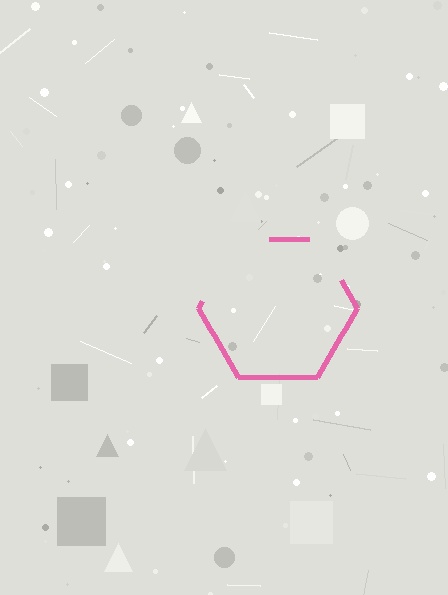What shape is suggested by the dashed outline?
The dashed outline suggests a hexagon.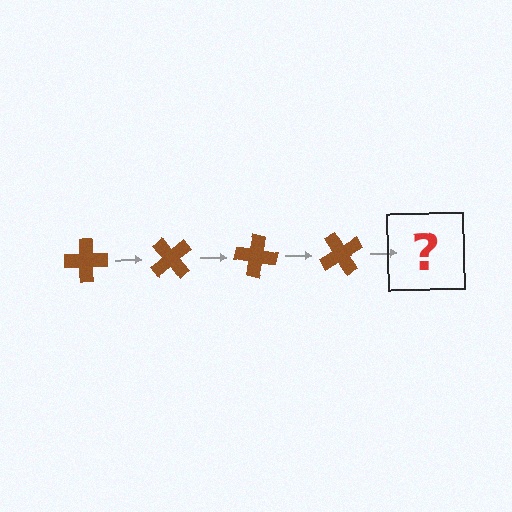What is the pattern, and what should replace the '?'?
The pattern is that the cross rotates 50 degrees each step. The '?' should be a brown cross rotated 200 degrees.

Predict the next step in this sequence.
The next step is a brown cross rotated 200 degrees.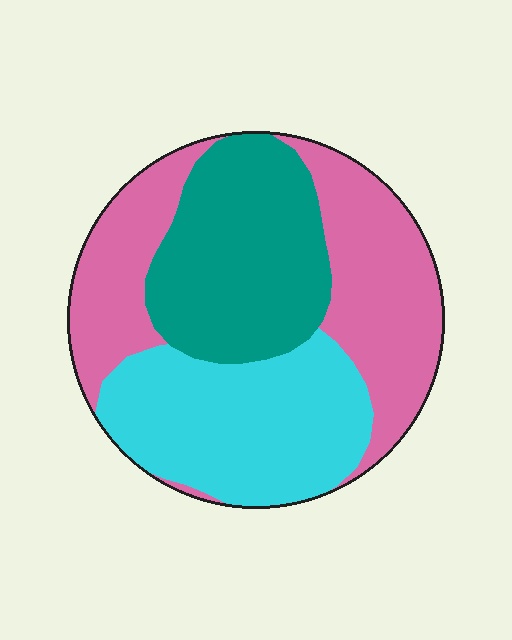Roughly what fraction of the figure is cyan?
Cyan covers roughly 30% of the figure.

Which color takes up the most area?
Pink, at roughly 40%.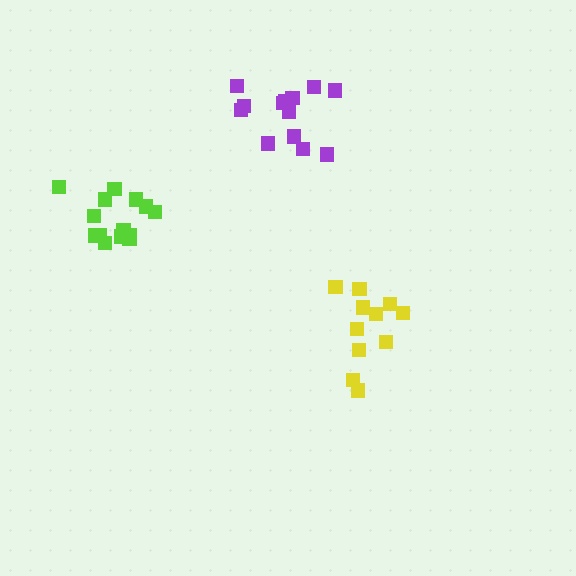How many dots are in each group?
Group 1: 13 dots, Group 2: 11 dots, Group 3: 14 dots (38 total).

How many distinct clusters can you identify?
There are 3 distinct clusters.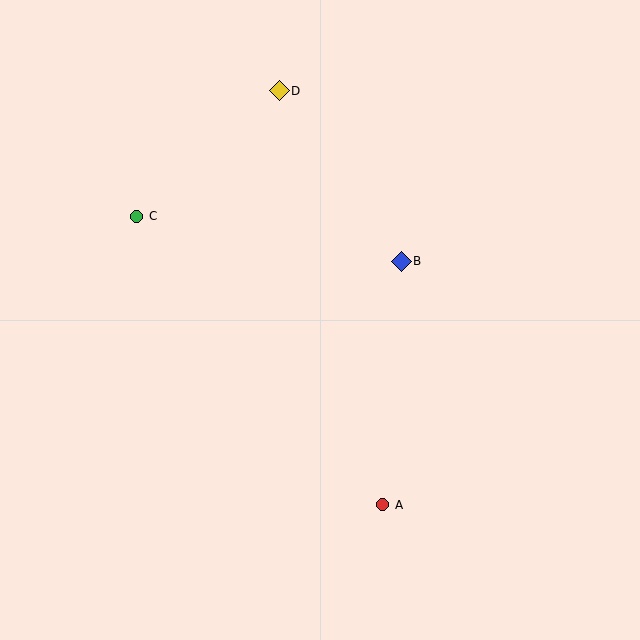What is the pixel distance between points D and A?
The distance between D and A is 427 pixels.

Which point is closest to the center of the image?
Point B at (401, 261) is closest to the center.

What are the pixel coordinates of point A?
Point A is at (383, 505).